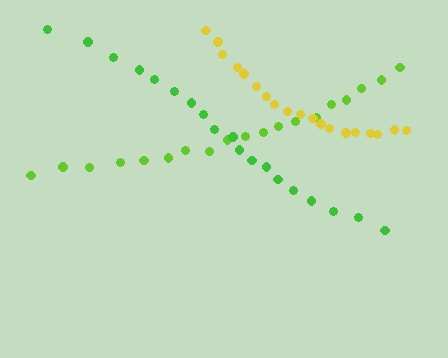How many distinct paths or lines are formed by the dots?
There are 3 distinct paths.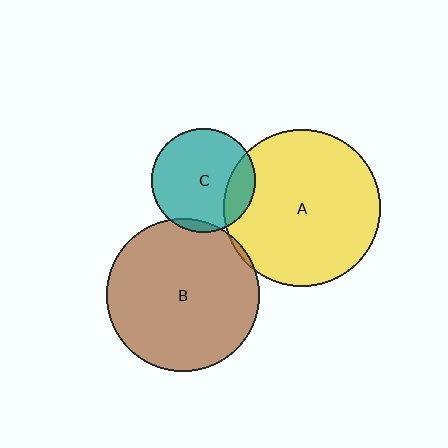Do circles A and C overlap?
Yes.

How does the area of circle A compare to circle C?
Approximately 2.3 times.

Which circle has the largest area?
Circle A (yellow).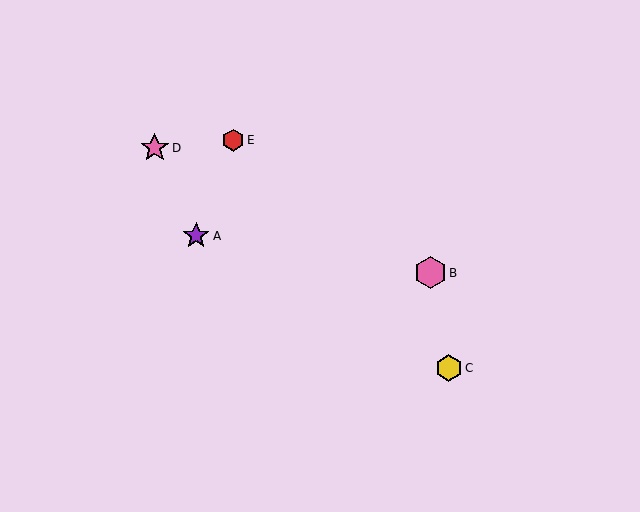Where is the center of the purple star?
The center of the purple star is at (196, 236).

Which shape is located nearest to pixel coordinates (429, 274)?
The pink hexagon (labeled B) at (430, 273) is nearest to that location.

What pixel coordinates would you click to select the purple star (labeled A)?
Click at (196, 236) to select the purple star A.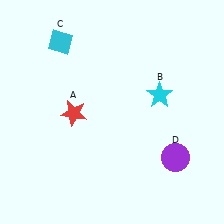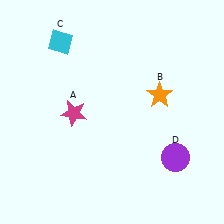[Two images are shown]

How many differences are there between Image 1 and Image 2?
There are 2 differences between the two images.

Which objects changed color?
A changed from red to magenta. B changed from cyan to orange.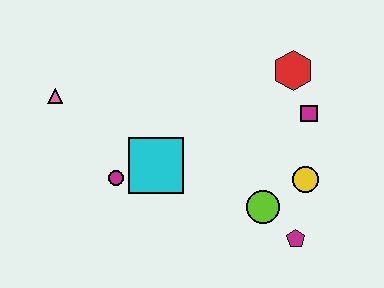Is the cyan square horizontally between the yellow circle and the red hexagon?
No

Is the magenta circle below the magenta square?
Yes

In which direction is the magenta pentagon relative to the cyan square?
The magenta pentagon is to the right of the cyan square.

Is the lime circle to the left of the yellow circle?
Yes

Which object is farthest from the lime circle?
The pink triangle is farthest from the lime circle.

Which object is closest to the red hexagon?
The magenta square is closest to the red hexagon.